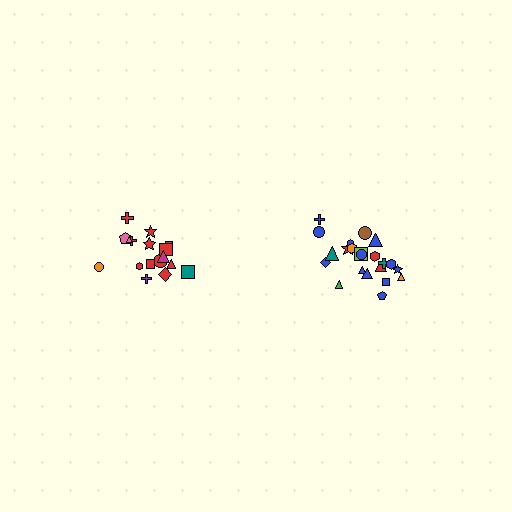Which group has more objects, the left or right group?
The right group.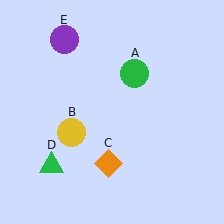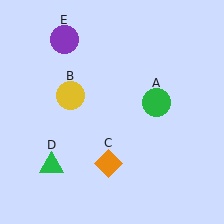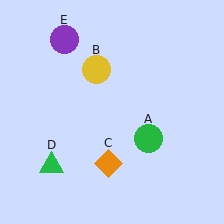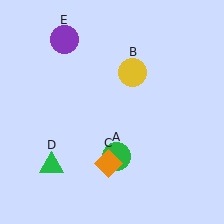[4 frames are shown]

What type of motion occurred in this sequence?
The green circle (object A), yellow circle (object B) rotated clockwise around the center of the scene.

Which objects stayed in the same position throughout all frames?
Orange diamond (object C) and green triangle (object D) and purple circle (object E) remained stationary.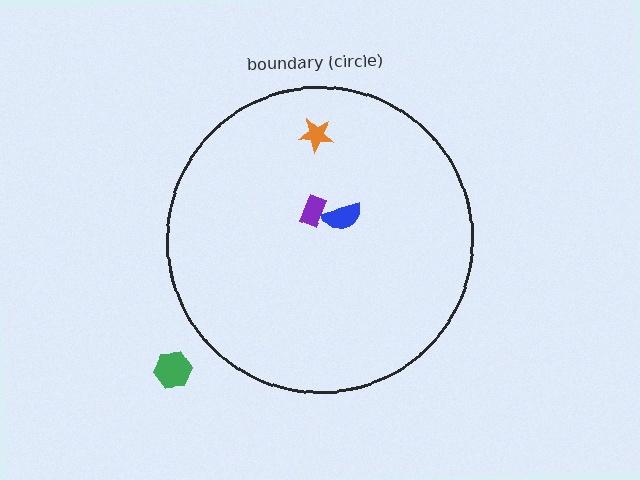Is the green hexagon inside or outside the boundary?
Outside.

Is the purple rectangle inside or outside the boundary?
Inside.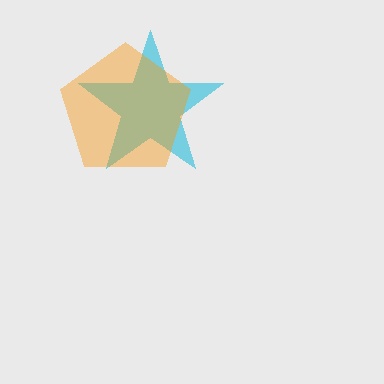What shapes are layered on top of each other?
The layered shapes are: a cyan star, an orange pentagon.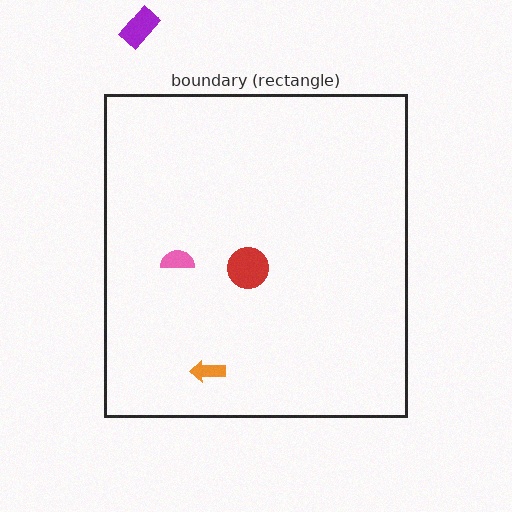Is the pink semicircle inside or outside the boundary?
Inside.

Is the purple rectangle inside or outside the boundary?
Outside.